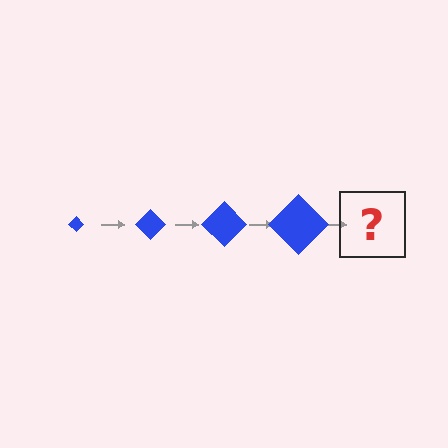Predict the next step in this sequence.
The next step is a blue diamond, larger than the previous one.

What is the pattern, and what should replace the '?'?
The pattern is that the diamond gets progressively larger each step. The '?' should be a blue diamond, larger than the previous one.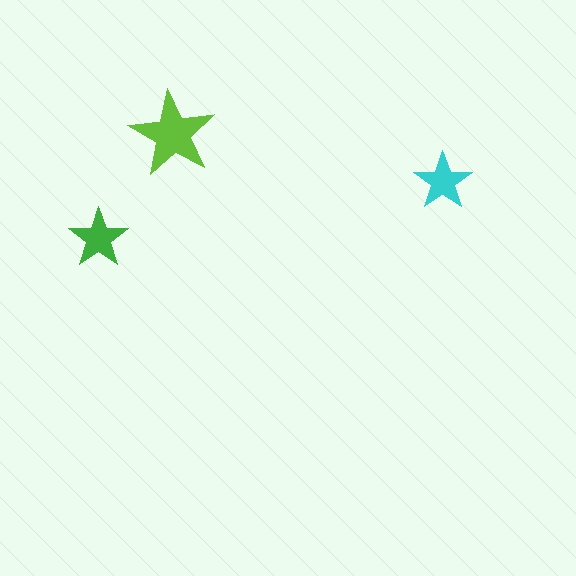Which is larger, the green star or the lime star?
The lime one.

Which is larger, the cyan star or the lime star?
The lime one.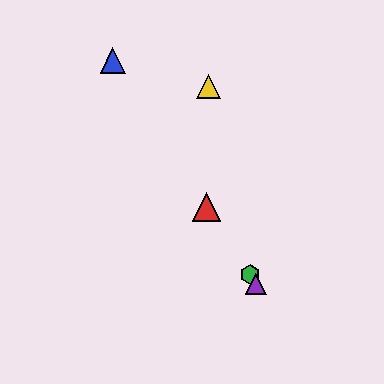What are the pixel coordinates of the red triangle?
The red triangle is at (207, 207).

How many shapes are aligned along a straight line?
4 shapes (the red triangle, the blue triangle, the green hexagon, the purple triangle) are aligned along a straight line.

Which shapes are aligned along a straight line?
The red triangle, the blue triangle, the green hexagon, the purple triangle are aligned along a straight line.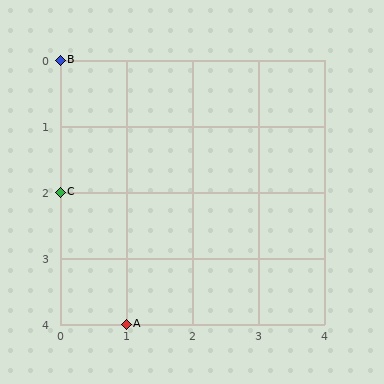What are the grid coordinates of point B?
Point B is at grid coordinates (0, 0).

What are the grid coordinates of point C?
Point C is at grid coordinates (0, 2).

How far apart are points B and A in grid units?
Points B and A are 1 column and 4 rows apart (about 4.1 grid units diagonally).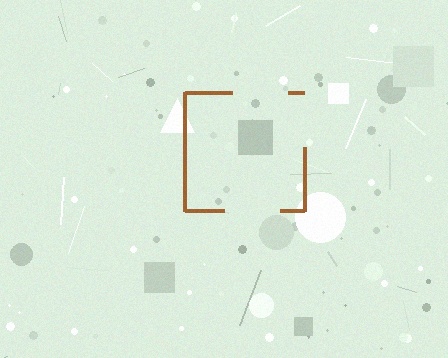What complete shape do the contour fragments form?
The contour fragments form a square.